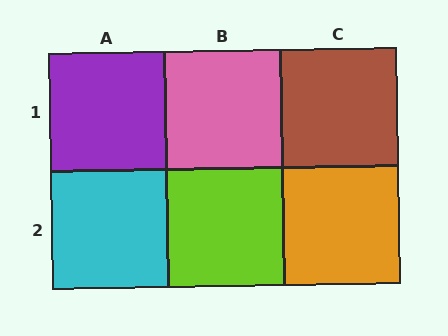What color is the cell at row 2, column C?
Orange.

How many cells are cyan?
1 cell is cyan.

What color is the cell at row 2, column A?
Cyan.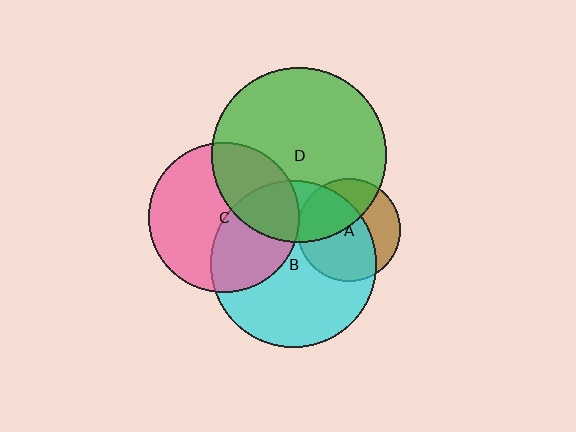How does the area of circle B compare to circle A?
Approximately 2.6 times.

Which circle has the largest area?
Circle D (green).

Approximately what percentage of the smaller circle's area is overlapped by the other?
Approximately 40%.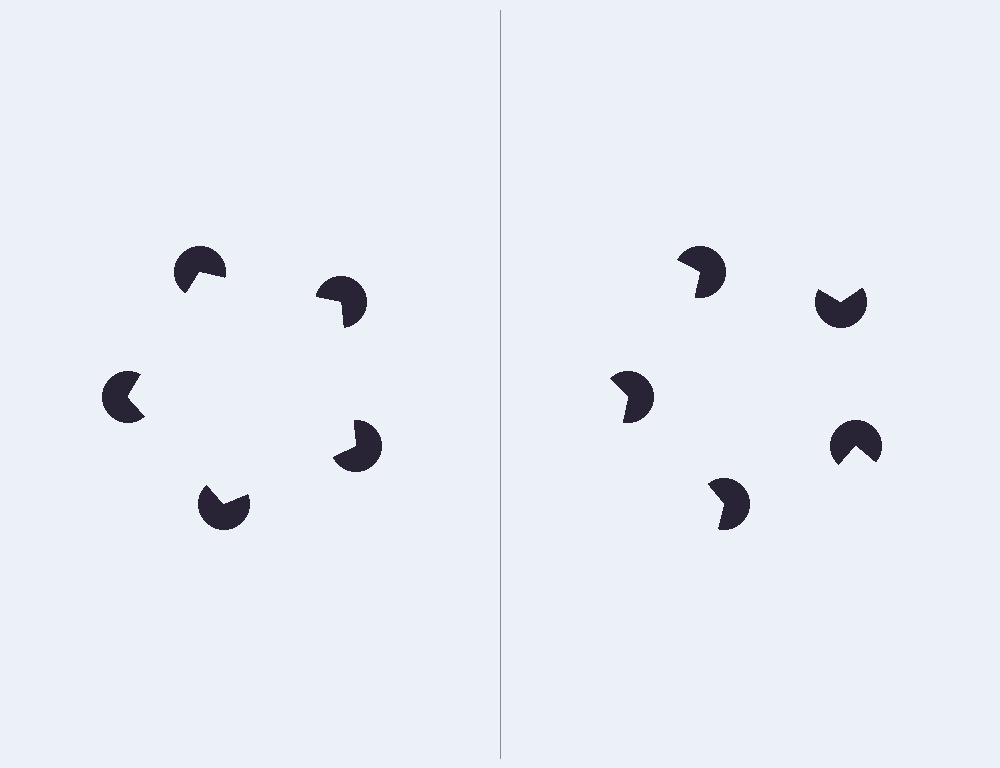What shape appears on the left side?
An illusory pentagon.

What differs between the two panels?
The pac-man discs are positioned identically on both sides; only the wedge orientations differ. On the left they align to a pentagon; on the right they are misaligned.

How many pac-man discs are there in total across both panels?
10 — 5 on each side.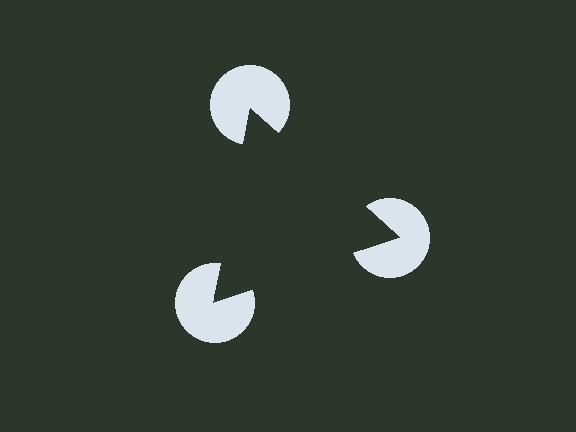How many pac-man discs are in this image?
There are 3 — one at each vertex of the illusory triangle.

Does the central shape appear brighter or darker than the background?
It typically appears slightly darker than the background, even though no actual brightness change is drawn.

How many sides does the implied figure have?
3 sides.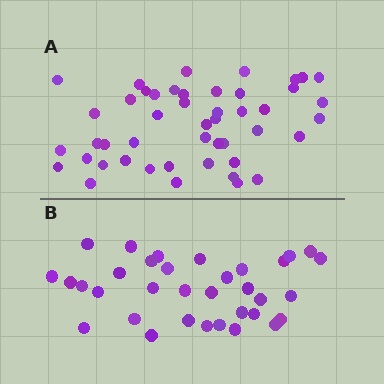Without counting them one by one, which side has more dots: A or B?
Region A (the top region) has more dots.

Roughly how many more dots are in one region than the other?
Region A has approximately 15 more dots than region B.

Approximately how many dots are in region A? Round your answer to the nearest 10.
About 50 dots. (The exact count is 47, which rounds to 50.)